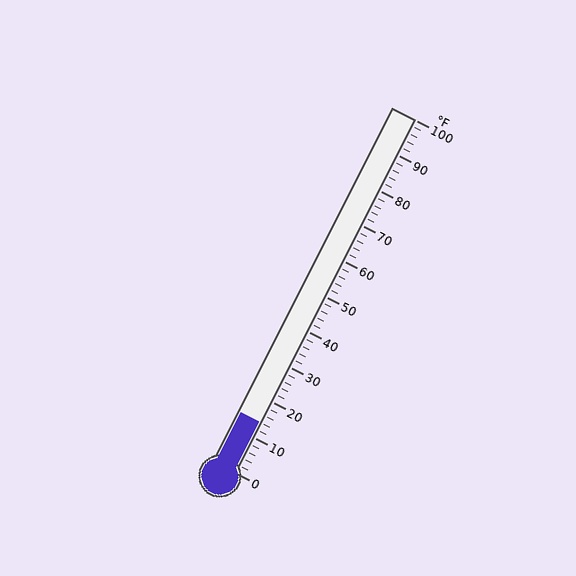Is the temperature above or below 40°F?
The temperature is below 40°F.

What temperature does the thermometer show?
The thermometer shows approximately 14°F.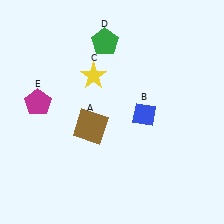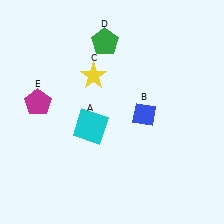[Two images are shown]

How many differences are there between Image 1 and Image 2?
There is 1 difference between the two images.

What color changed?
The square (A) changed from brown in Image 1 to cyan in Image 2.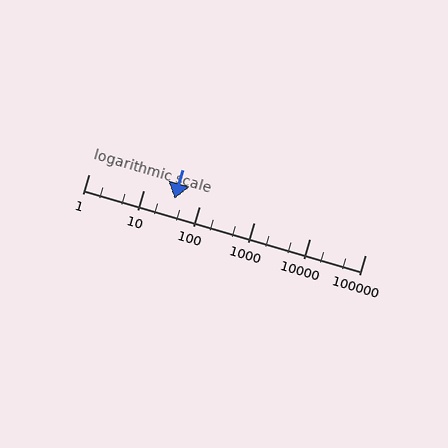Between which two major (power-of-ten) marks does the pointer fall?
The pointer is between 10 and 100.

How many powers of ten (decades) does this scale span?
The scale spans 5 decades, from 1 to 100000.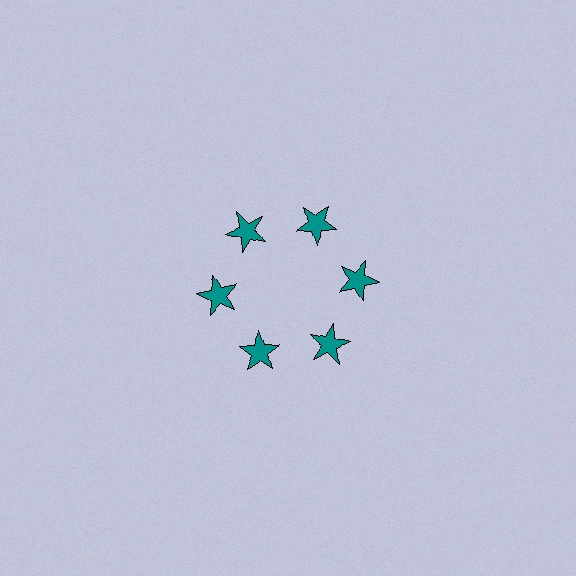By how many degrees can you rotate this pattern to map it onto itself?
The pattern maps onto itself every 60 degrees of rotation.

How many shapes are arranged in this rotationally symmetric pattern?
There are 6 shapes, arranged in 6 groups of 1.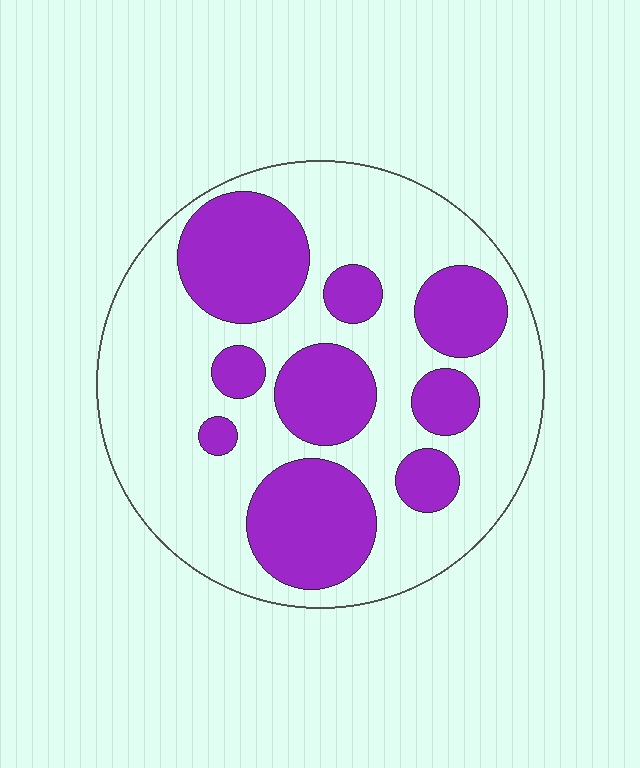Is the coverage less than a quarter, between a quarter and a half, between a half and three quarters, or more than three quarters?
Between a quarter and a half.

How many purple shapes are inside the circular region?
9.